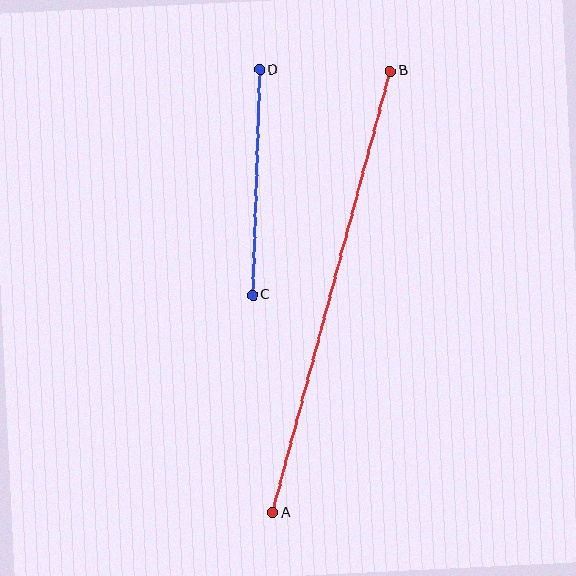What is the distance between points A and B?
The distance is approximately 457 pixels.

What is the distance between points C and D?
The distance is approximately 225 pixels.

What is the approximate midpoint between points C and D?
The midpoint is at approximately (256, 183) pixels.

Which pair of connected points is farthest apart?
Points A and B are farthest apart.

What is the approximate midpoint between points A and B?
The midpoint is at approximately (331, 292) pixels.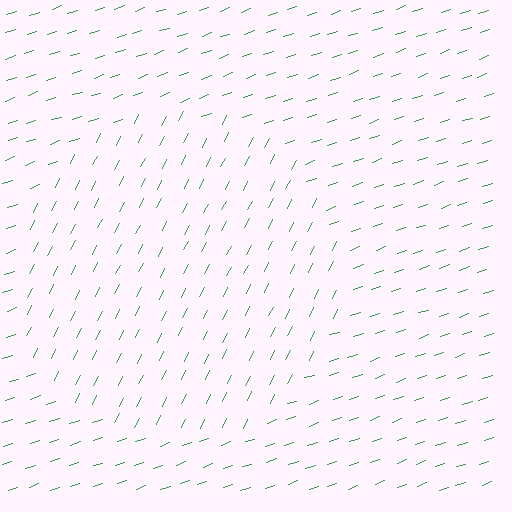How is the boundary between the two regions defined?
The boundary is defined purely by a change in line orientation (approximately 45 degrees difference). All lines are the same color and thickness.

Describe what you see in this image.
The image is filled with small green line segments. A circle region in the image has lines oriented differently from the surrounding lines, creating a visible texture boundary.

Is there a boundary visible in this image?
Yes, there is a texture boundary formed by a change in line orientation.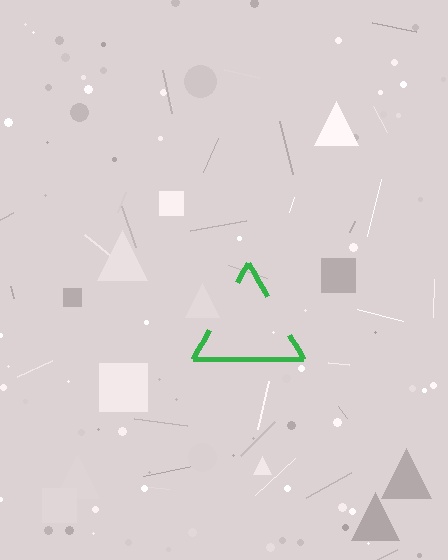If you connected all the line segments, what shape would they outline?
They would outline a triangle.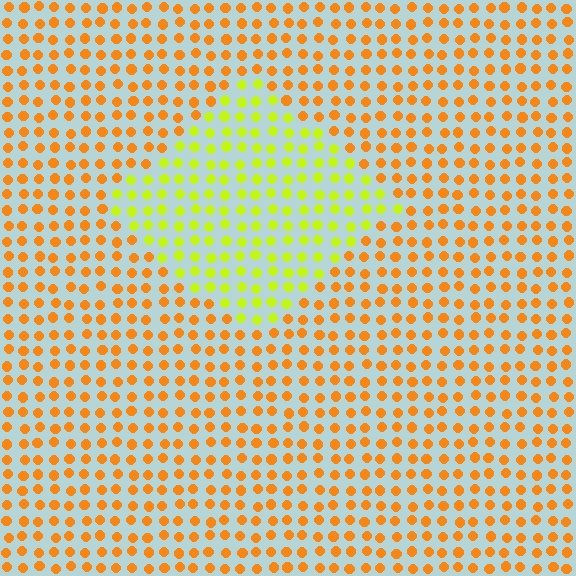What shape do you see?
I see a diamond.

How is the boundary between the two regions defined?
The boundary is defined purely by a slight shift in hue (about 44 degrees). Spacing, size, and orientation are identical on both sides.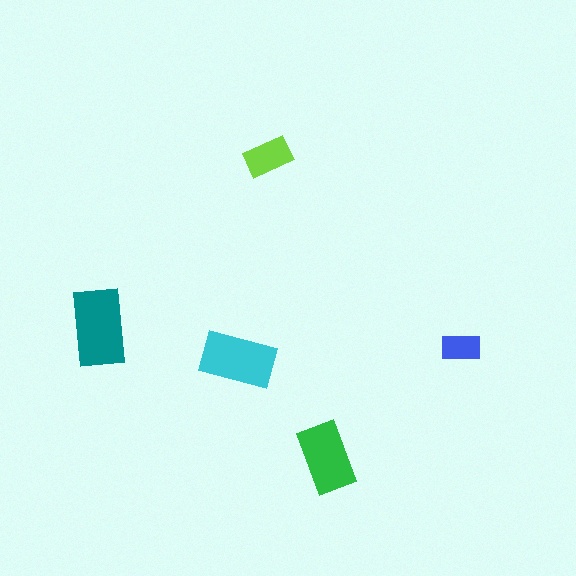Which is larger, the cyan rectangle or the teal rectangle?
The teal one.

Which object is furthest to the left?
The teal rectangle is leftmost.